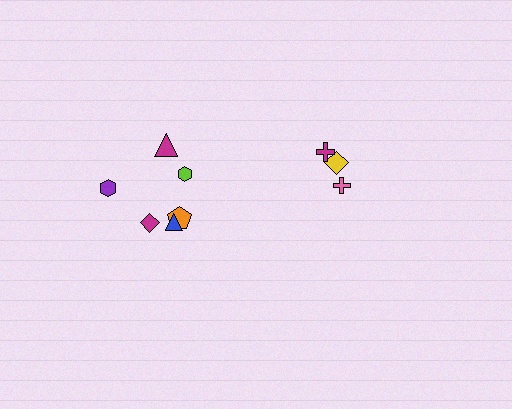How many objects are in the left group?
There are 6 objects.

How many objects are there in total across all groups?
There are 9 objects.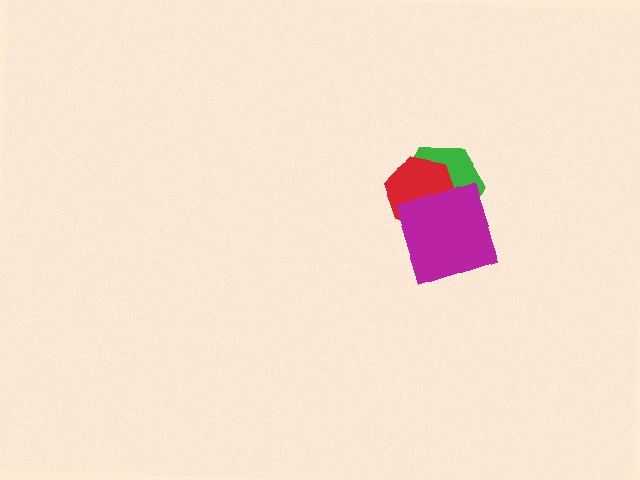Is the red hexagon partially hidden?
Yes, it is partially covered by another shape.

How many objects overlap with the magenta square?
2 objects overlap with the magenta square.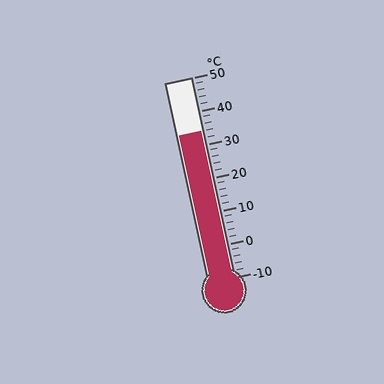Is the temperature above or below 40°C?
The temperature is below 40°C.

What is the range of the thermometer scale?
The thermometer scale ranges from -10°C to 50°C.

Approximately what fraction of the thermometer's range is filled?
The thermometer is filled to approximately 75% of its range.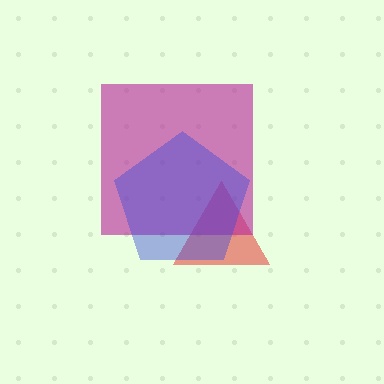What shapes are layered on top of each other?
The layered shapes are: a red triangle, a magenta square, a blue pentagon.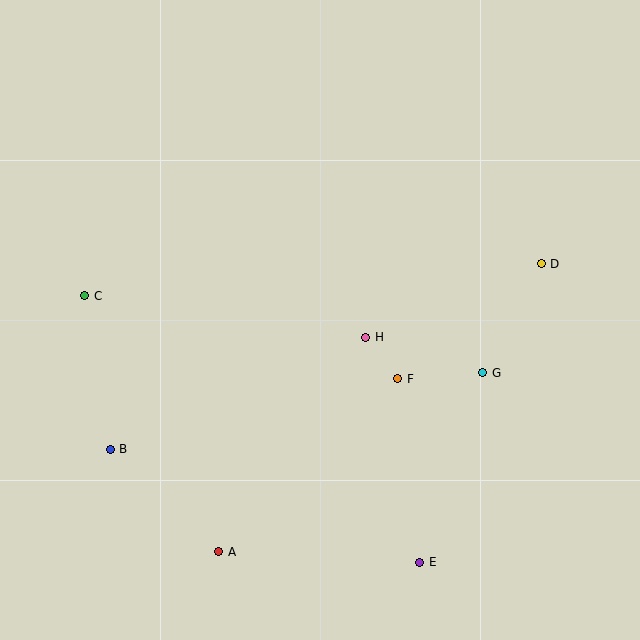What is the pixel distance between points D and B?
The distance between D and B is 469 pixels.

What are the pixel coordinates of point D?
Point D is at (541, 264).